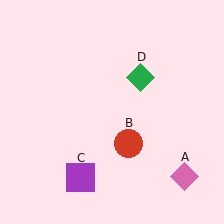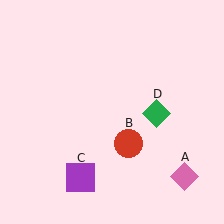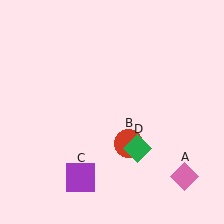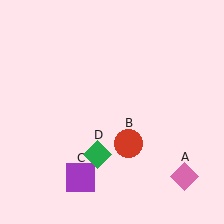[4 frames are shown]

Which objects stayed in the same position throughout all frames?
Pink diamond (object A) and red circle (object B) and purple square (object C) remained stationary.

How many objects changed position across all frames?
1 object changed position: green diamond (object D).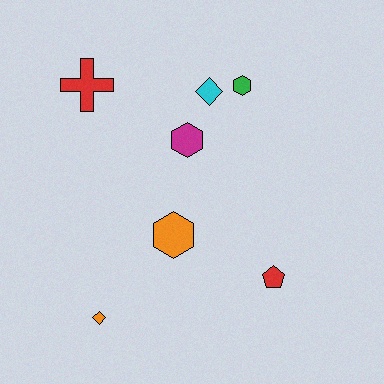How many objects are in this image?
There are 7 objects.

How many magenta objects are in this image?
There is 1 magenta object.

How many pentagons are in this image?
There is 1 pentagon.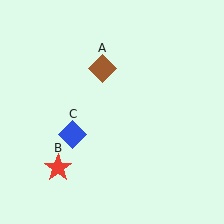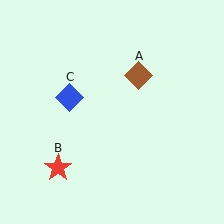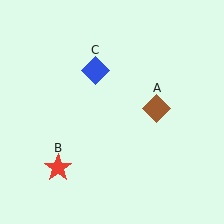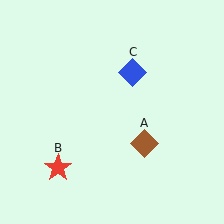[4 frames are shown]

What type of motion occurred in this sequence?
The brown diamond (object A), blue diamond (object C) rotated clockwise around the center of the scene.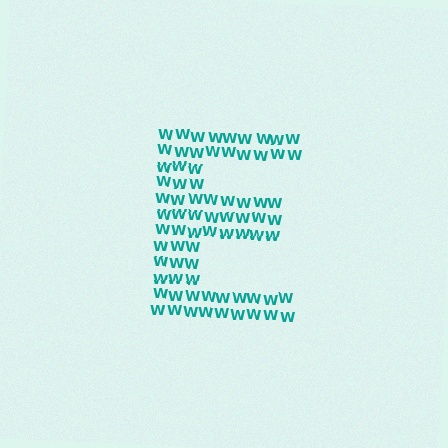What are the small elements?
The small elements are letter W's.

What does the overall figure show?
The overall figure shows the letter E.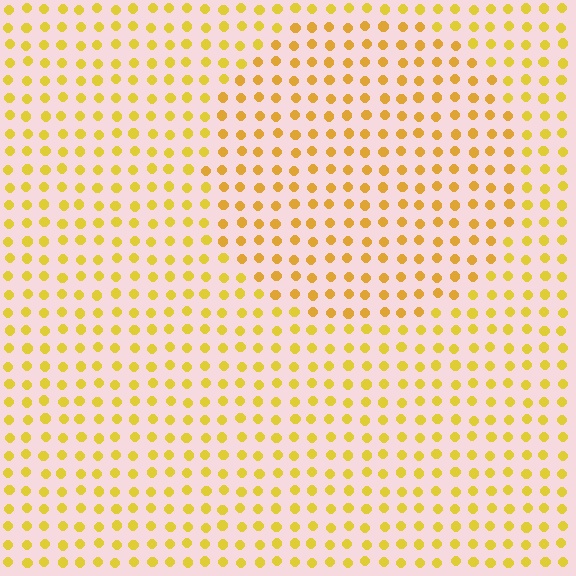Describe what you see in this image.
The image is filled with small yellow elements in a uniform arrangement. A circle-shaped region is visible where the elements are tinted to a slightly different hue, forming a subtle color boundary.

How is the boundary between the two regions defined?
The boundary is defined purely by a slight shift in hue (about 14 degrees). Spacing, size, and orientation are identical on both sides.